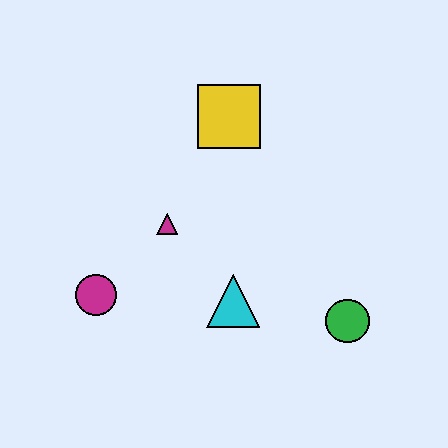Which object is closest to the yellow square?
The magenta triangle is closest to the yellow square.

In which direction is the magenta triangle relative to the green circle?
The magenta triangle is to the left of the green circle.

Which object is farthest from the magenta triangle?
The green circle is farthest from the magenta triangle.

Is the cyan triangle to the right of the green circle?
No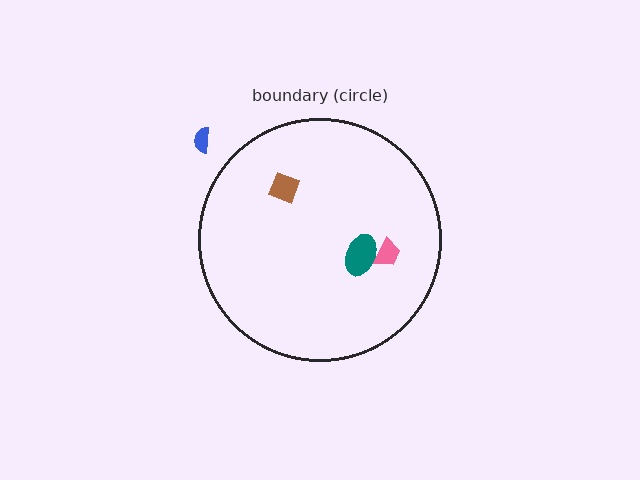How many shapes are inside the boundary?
3 inside, 1 outside.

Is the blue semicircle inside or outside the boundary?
Outside.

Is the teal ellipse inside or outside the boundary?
Inside.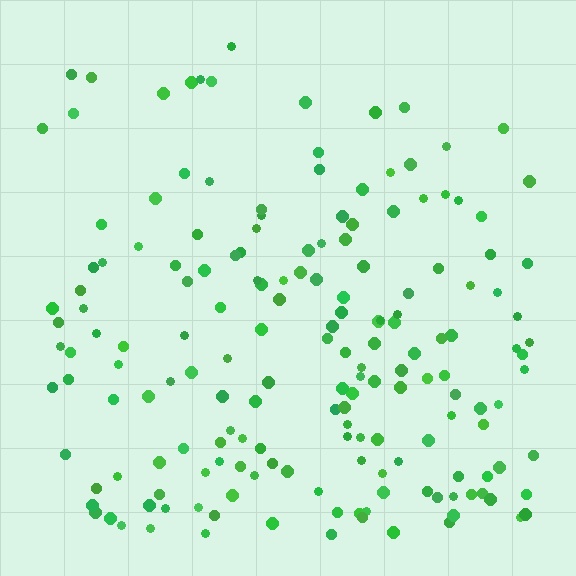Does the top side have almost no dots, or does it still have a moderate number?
Still a moderate number, just noticeably fewer than the bottom.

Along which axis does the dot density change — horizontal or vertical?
Vertical.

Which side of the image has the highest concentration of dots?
The bottom.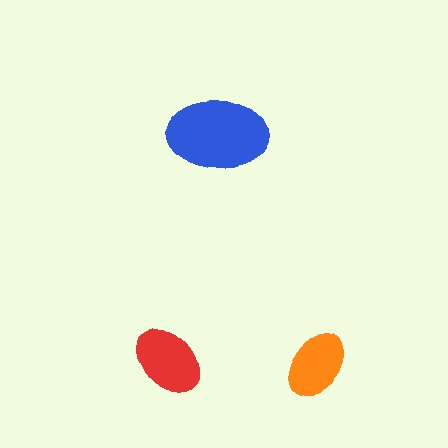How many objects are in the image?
There are 3 objects in the image.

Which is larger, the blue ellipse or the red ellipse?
The blue one.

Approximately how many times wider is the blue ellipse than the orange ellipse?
About 1.5 times wider.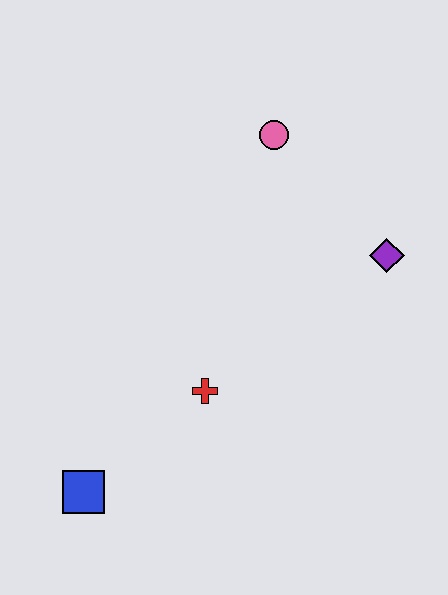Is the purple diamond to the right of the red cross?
Yes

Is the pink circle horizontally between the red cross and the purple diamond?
Yes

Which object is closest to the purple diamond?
The pink circle is closest to the purple diamond.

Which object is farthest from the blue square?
The pink circle is farthest from the blue square.